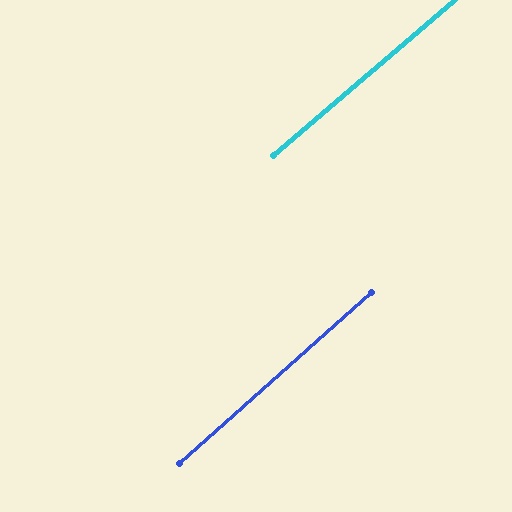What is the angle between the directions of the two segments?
Approximately 1 degree.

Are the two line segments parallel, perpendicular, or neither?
Parallel — their directions differ by only 1.0°.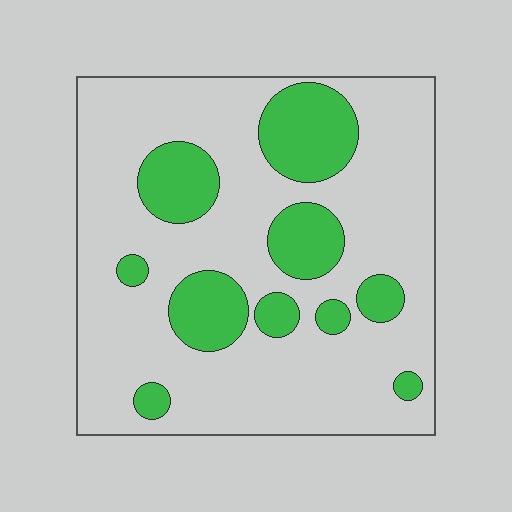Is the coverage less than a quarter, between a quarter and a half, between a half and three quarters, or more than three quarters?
Less than a quarter.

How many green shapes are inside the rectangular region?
10.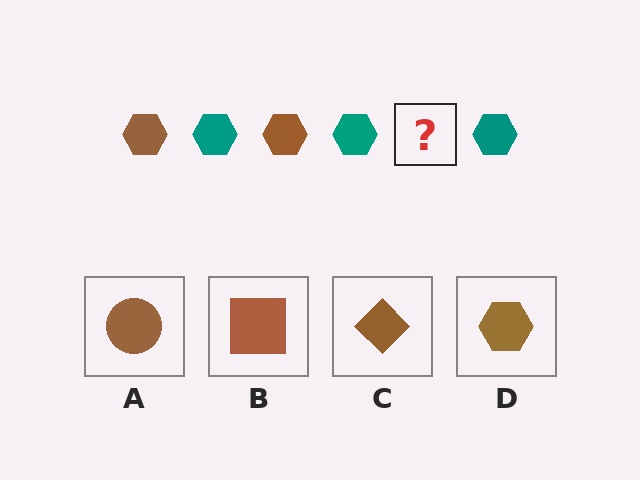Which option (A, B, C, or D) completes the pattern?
D.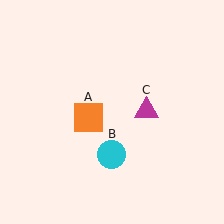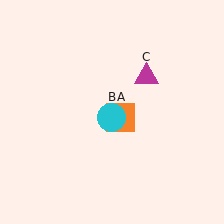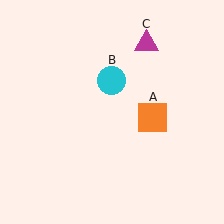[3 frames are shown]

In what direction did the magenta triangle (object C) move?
The magenta triangle (object C) moved up.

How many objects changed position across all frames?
3 objects changed position: orange square (object A), cyan circle (object B), magenta triangle (object C).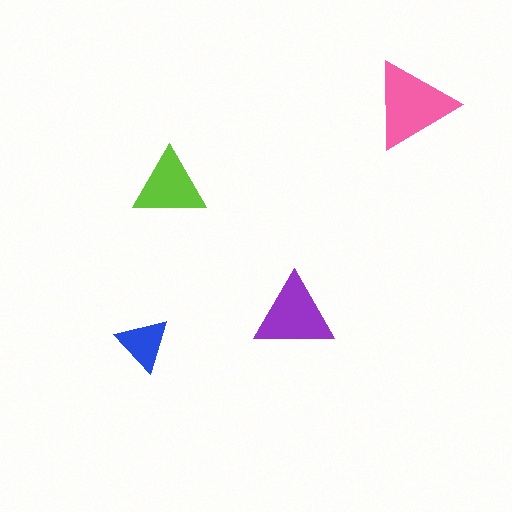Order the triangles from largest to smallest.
the pink one, the purple one, the lime one, the blue one.